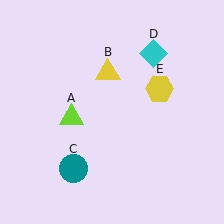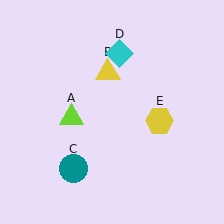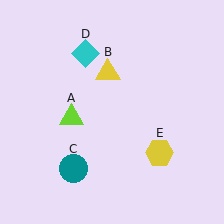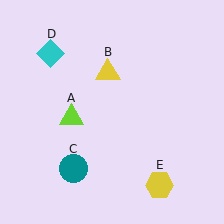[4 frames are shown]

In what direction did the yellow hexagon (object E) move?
The yellow hexagon (object E) moved down.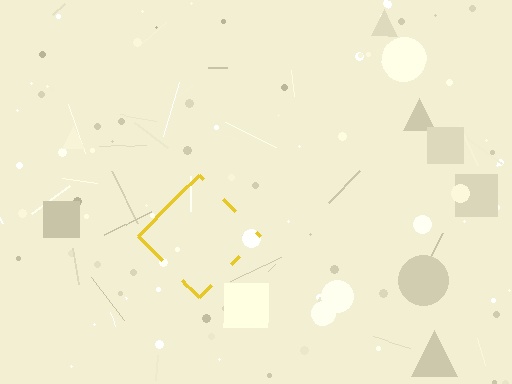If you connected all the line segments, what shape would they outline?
They would outline a diamond.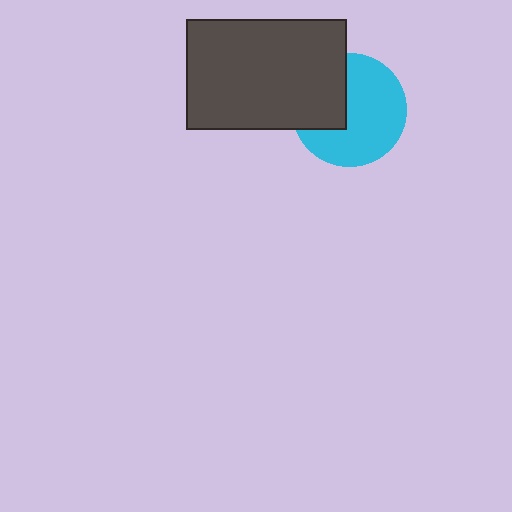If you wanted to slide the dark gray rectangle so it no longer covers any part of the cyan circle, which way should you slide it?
Slide it left — that is the most direct way to separate the two shapes.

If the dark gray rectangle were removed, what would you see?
You would see the complete cyan circle.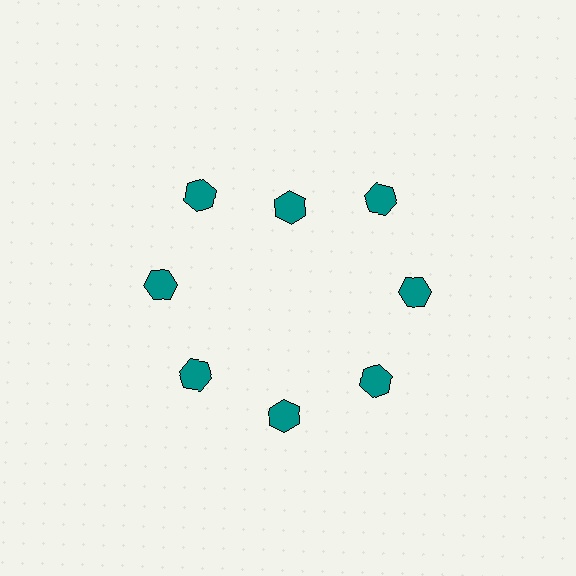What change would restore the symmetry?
The symmetry would be restored by moving it outward, back onto the ring so that all 8 hexagons sit at equal angles and equal distance from the center.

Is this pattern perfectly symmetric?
No. The 8 teal hexagons are arranged in a ring, but one element near the 12 o'clock position is pulled inward toward the center, breaking the 8-fold rotational symmetry.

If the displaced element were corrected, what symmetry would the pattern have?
It would have 8-fold rotational symmetry — the pattern would map onto itself every 45 degrees.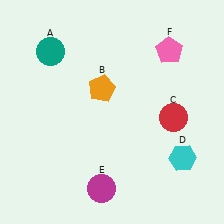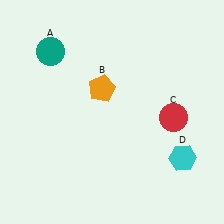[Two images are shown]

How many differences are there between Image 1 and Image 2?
There are 2 differences between the two images.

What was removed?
The magenta circle (E), the pink pentagon (F) were removed in Image 2.